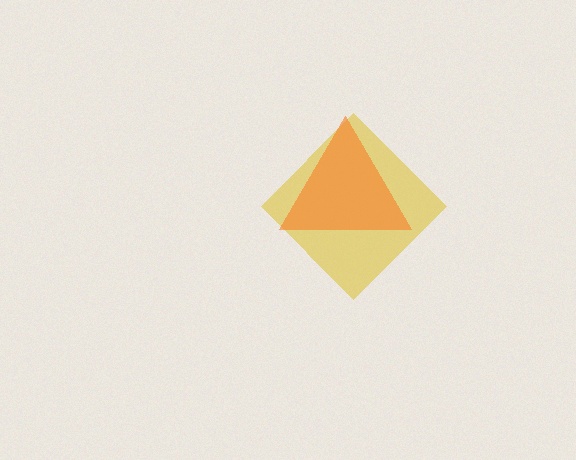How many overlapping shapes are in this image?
There are 2 overlapping shapes in the image.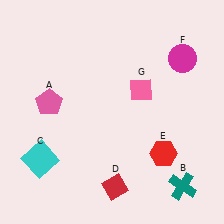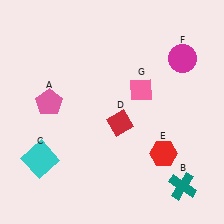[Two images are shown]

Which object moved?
The red diamond (D) moved up.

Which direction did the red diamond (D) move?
The red diamond (D) moved up.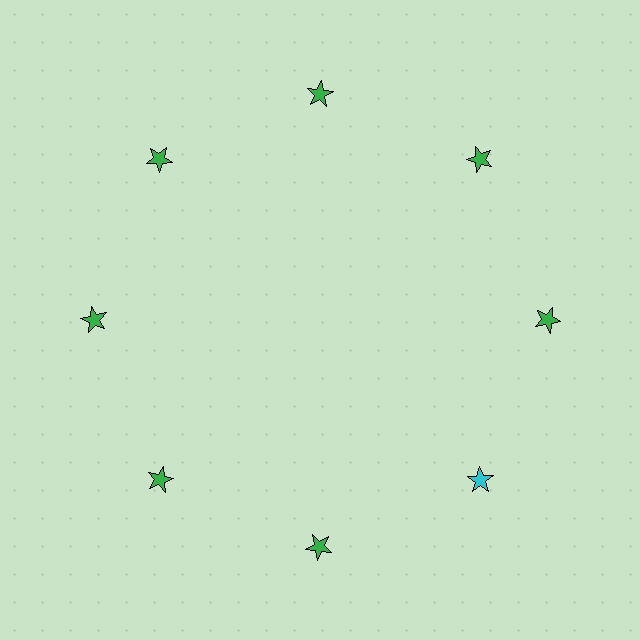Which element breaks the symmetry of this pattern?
The cyan star at roughly the 4 o'clock position breaks the symmetry. All other shapes are green stars.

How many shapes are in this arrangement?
There are 8 shapes arranged in a ring pattern.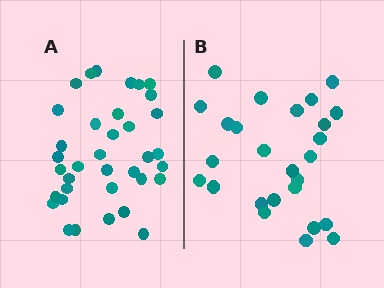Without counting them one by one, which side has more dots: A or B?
Region A (the left region) has more dots.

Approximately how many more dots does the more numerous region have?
Region A has roughly 10 or so more dots than region B.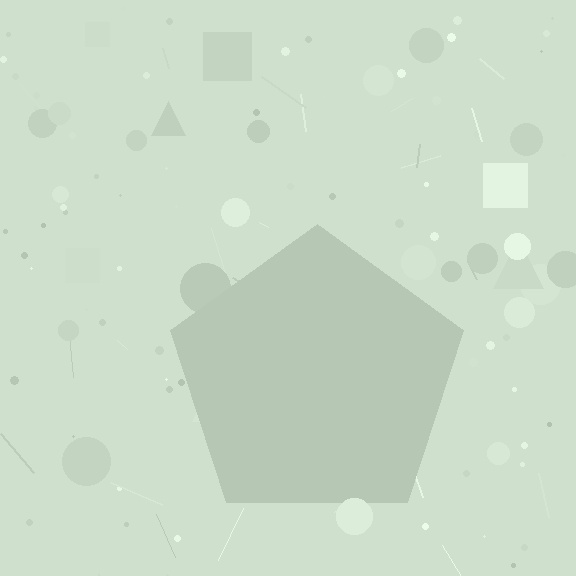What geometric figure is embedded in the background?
A pentagon is embedded in the background.